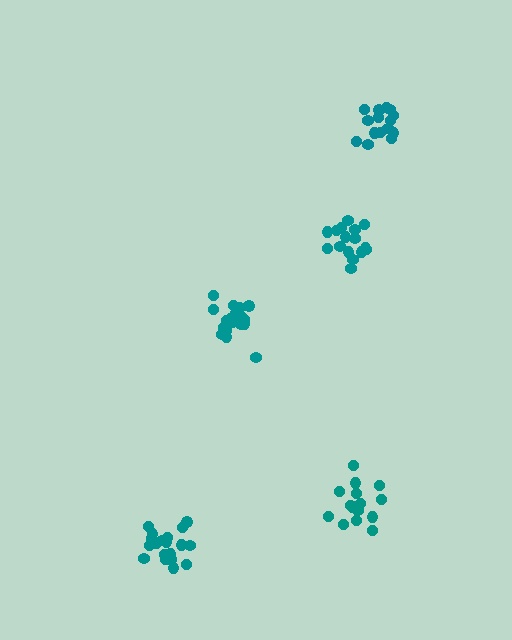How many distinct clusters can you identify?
There are 5 distinct clusters.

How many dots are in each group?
Group 1: 20 dots, Group 2: 16 dots, Group 3: 15 dots, Group 4: 21 dots, Group 5: 15 dots (87 total).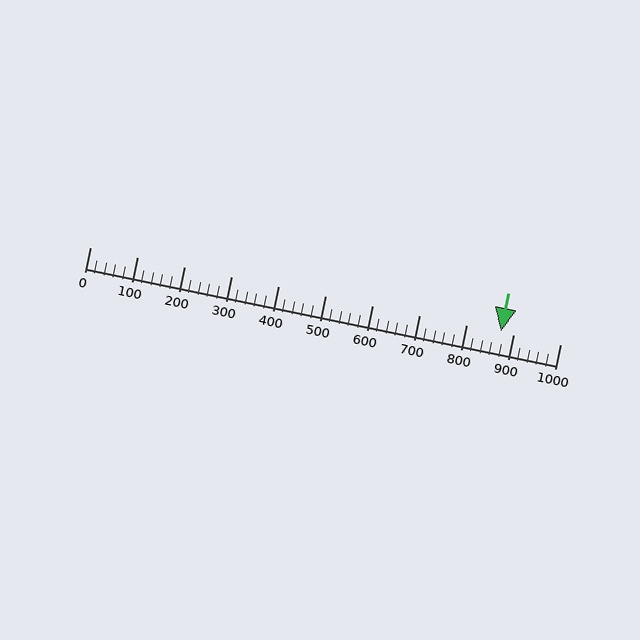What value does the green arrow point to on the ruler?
The green arrow points to approximately 875.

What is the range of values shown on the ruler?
The ruler shows values from 0 to 1000.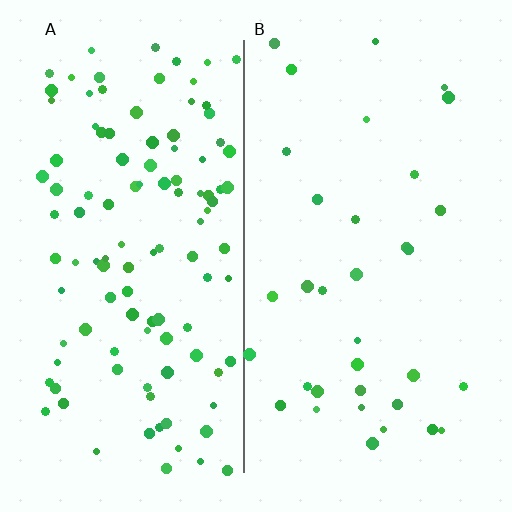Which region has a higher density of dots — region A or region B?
A (the left).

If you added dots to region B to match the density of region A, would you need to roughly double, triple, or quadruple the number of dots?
Approximately triple.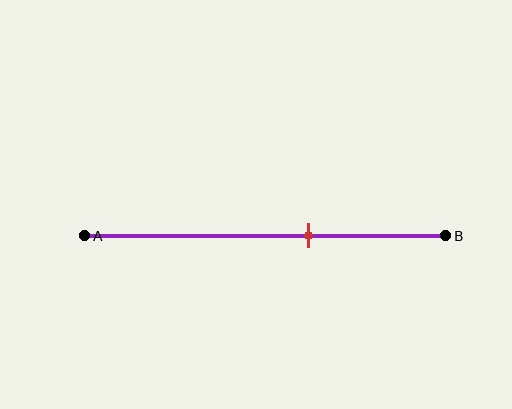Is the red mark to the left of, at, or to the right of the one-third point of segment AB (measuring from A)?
The red mark is to the right of the one-third point of segment AB.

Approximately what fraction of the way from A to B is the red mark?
The red mark is approximately 60% of the way from A to B.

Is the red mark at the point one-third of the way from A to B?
No, the mark is at about 60% from A, not at the 33% one-third point.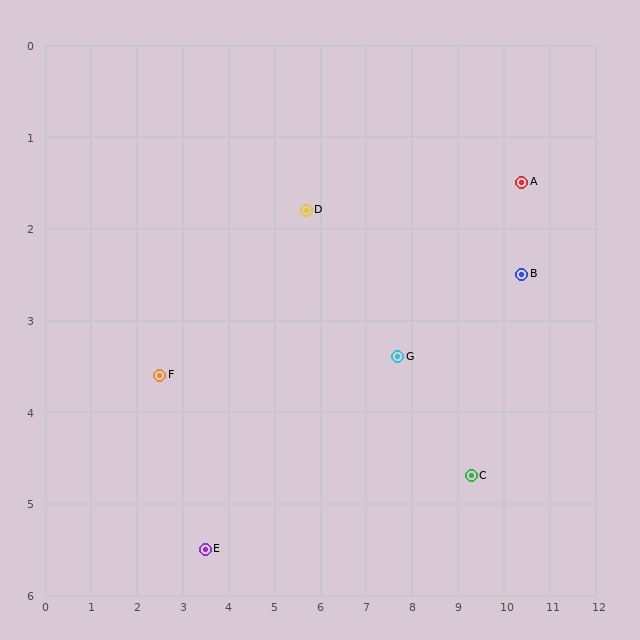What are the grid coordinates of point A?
Point A is at approximately (10.4, 1.5).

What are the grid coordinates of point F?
Point F is at approximately (2.5, 3.6).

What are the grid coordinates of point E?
Point E is at approximately (3.5, 5.5).